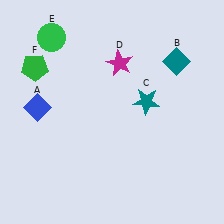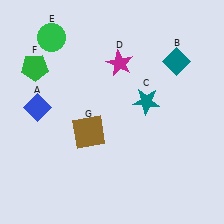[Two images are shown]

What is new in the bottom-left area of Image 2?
A brown square (G) was added in the bottom-left area of Image 2.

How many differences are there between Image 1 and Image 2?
There is 1 difference between the two images.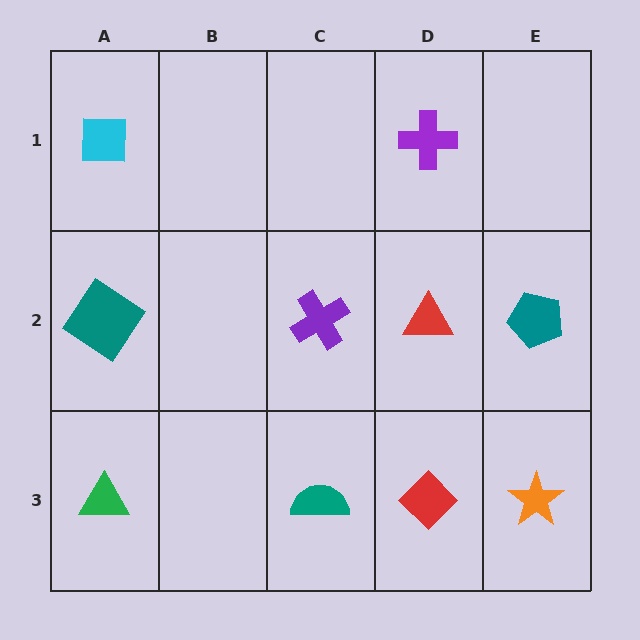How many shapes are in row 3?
4 shapes.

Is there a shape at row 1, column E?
No, that cell is empty.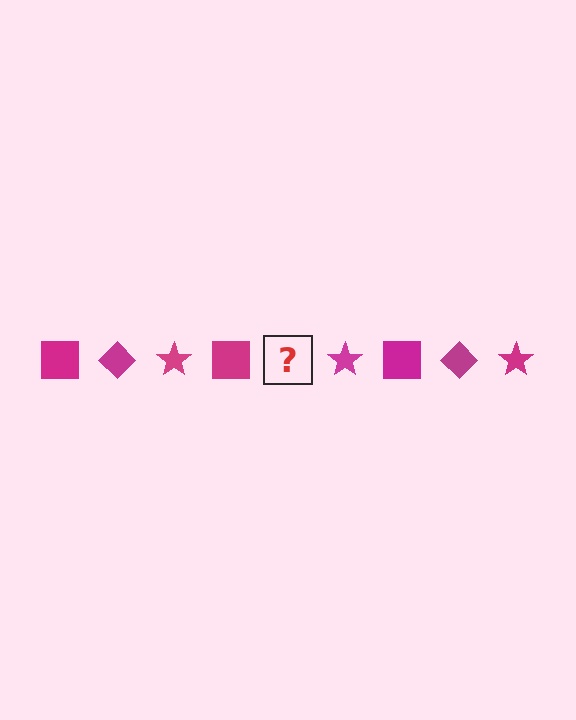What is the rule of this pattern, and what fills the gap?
The rule is that the pattern cycles through square, diamond, star shapes in magenta. The gap should be filled with a magenta diamond.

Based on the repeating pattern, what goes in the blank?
The blank should be a magenta diamond.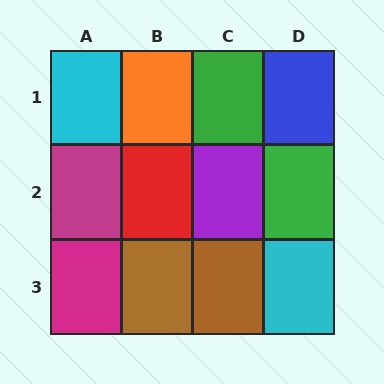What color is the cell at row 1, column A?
Cyan.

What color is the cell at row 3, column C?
Brown.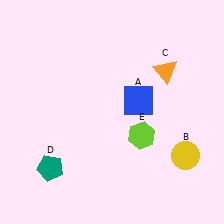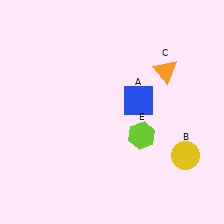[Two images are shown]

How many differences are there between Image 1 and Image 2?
There is 1 difference between the two images.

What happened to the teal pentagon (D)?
The teal pentagon (D) was removed in Image 2. It was in the bottom-left area of Image 1.